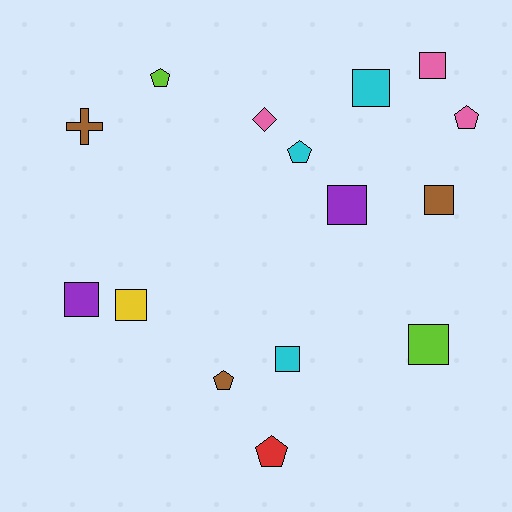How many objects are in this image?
There are 15 objects.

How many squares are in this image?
There are 8 squares.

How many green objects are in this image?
There are no green objects.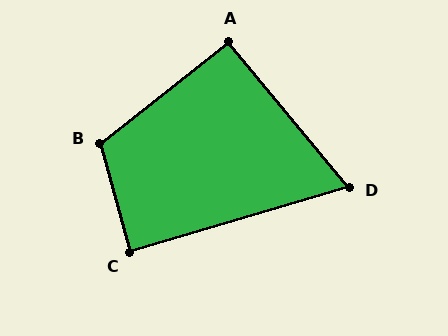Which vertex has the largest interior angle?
B, at approximately 113 degrees.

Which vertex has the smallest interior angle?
D, at approximately 67 degrees.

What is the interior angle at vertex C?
Approximately 89 degrees (approximately right).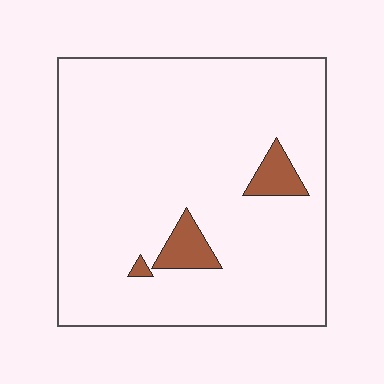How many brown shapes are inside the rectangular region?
3.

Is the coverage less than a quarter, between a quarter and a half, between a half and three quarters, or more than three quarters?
Less than a quarter.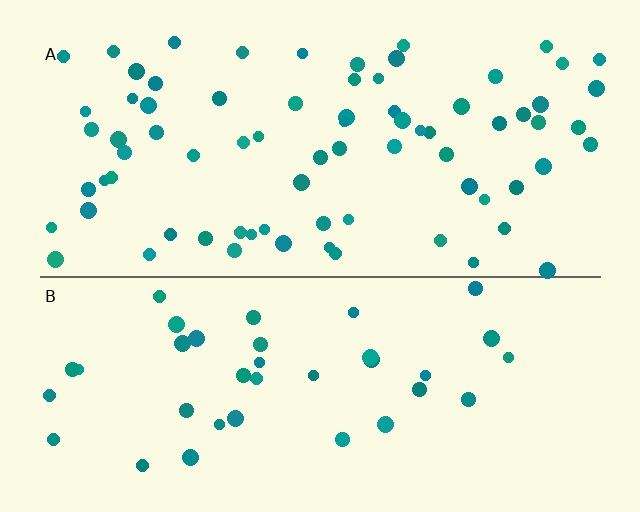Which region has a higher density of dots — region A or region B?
A (the top).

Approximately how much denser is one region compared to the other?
Approximately 2.0× — region A over region B.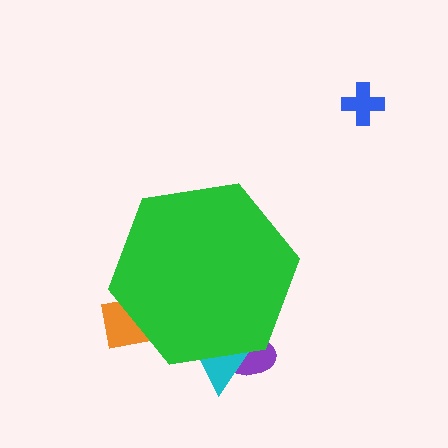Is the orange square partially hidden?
Yes, the orange square is partially hidden behind the green hexagon.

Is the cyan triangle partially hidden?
Yes, the cyan triangle is partially hidden behind the green hexagon.